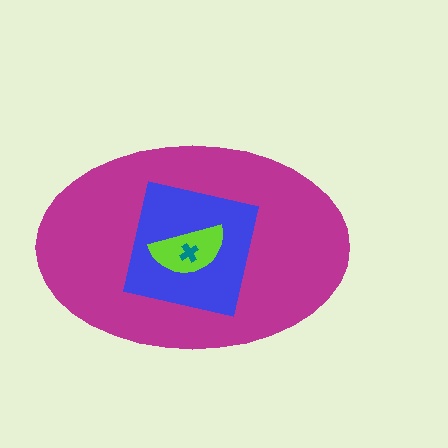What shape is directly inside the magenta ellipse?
The blue square.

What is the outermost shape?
The magenta ellipse.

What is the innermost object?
The teal cross.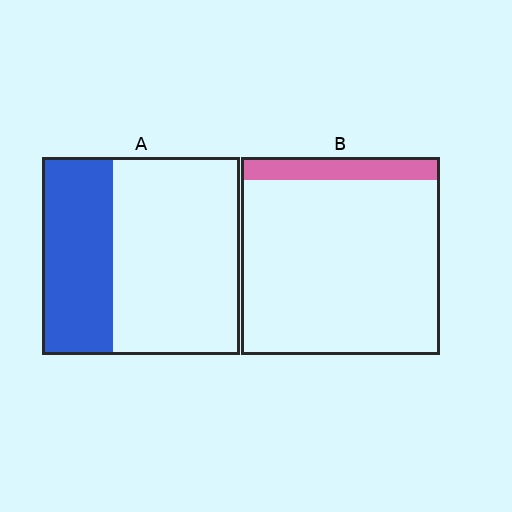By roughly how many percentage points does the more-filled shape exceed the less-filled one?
By roughly 25 percentage points (A over B).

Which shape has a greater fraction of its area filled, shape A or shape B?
Shape A.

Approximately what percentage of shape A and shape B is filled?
A is approximately 35% and B is approximately 10%.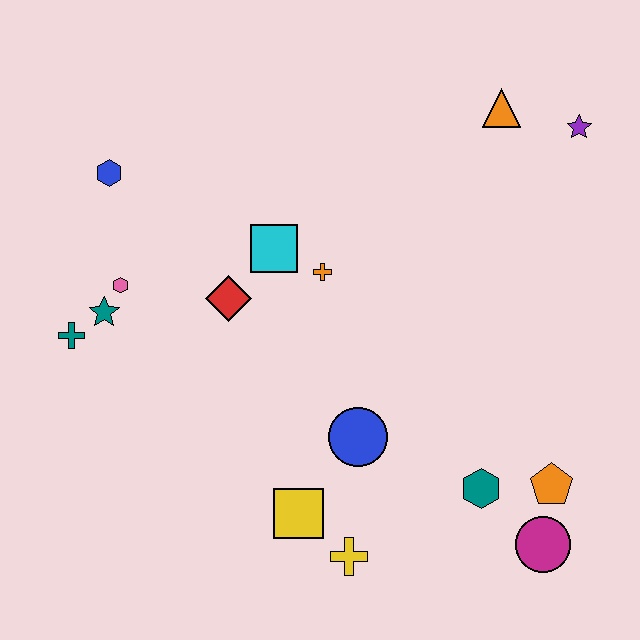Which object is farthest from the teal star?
The purple star is farthest from the teal star.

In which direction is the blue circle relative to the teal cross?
The blue circle is to the right of the teal cross.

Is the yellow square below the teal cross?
Yes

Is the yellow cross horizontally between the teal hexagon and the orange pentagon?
No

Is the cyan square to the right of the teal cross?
Yes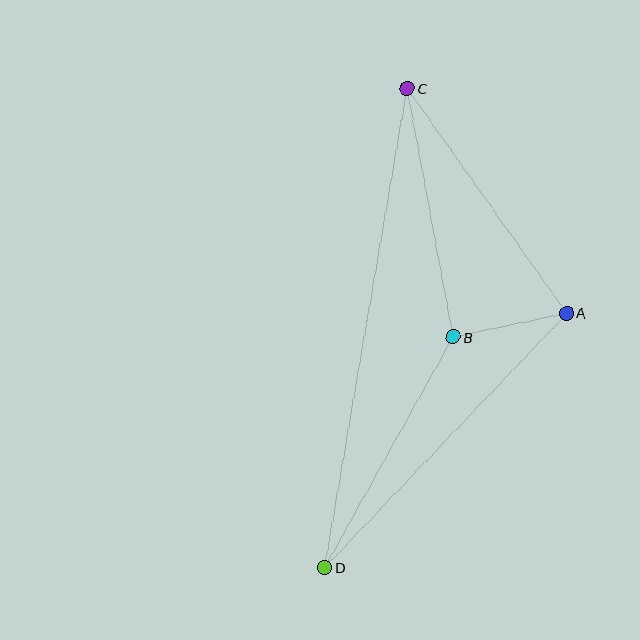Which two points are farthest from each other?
Points C and D are farthest from each other.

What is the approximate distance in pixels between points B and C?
The distance between B and C is approximately 253 pixels.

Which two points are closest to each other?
Points A and B are closest to each other.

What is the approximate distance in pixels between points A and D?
The distance between A and D is approximately 351 pixels.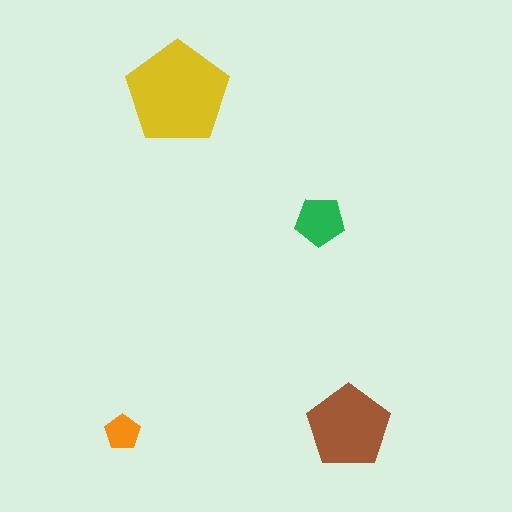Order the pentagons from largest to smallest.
the yellow one, the brown one, the green one, the orange one.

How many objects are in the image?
There are 4 objects in the image.